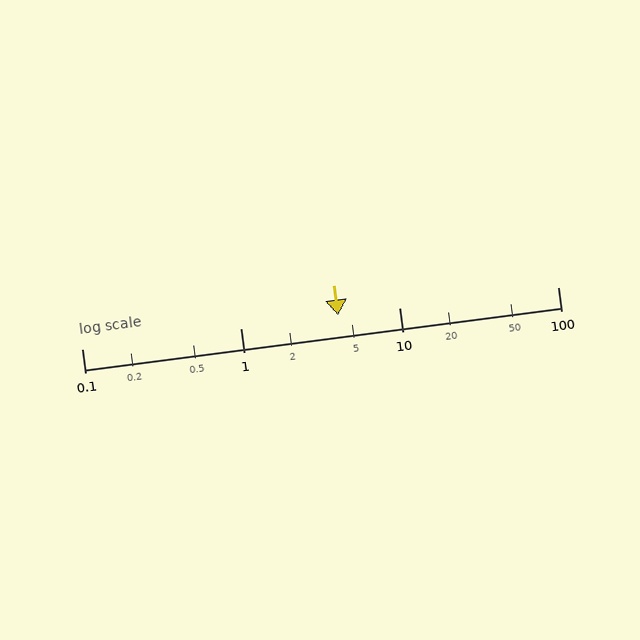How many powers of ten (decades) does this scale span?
The scale spans 3 decades, from 0.1 to 100.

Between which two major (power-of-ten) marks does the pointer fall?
The pointer is between 1 and 10.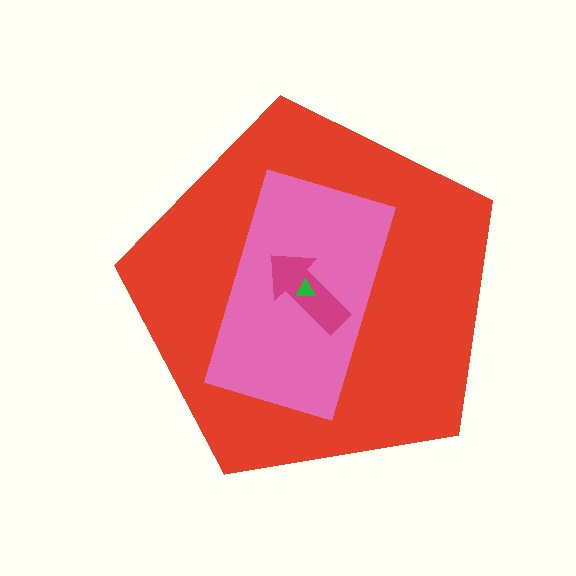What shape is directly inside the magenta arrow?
The green triangle.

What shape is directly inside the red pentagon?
The pink rectangle.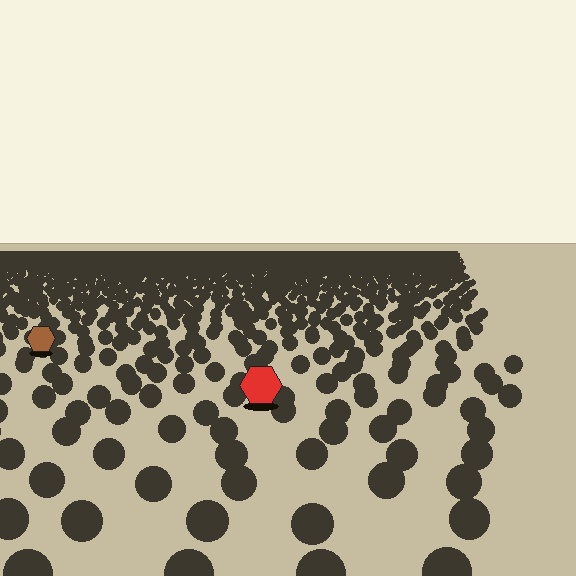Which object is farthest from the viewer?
The brown hexagon is farthest from the viewer. It appears smaller and the ground texture around it is denser.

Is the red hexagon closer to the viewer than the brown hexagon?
Yes. The red hexagon is closer — you can tell from the texture gradient: the ground texture is coarser near it.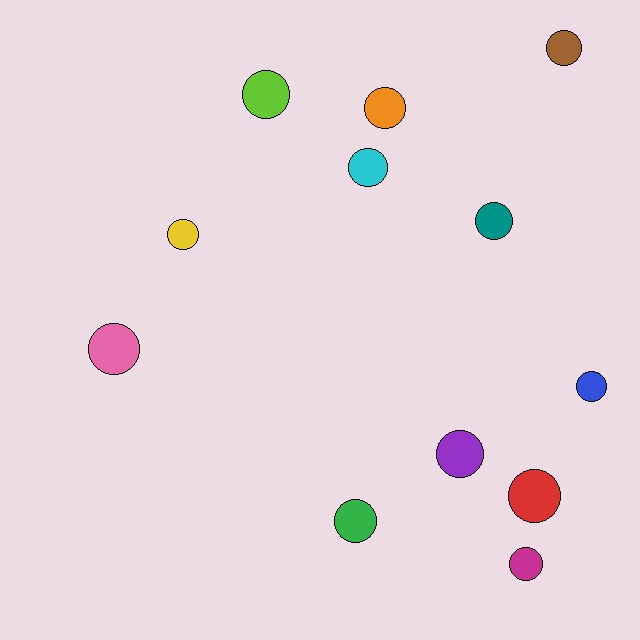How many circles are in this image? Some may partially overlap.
There are 12 circles.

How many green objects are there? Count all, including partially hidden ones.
There is 1 green object.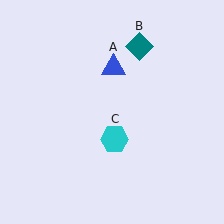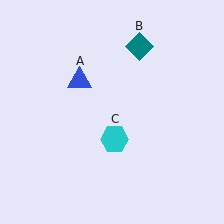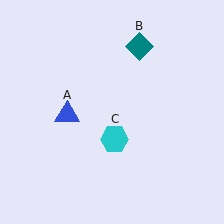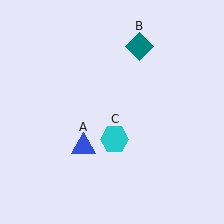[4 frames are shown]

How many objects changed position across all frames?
1 object changed position: blue triangle (object A).